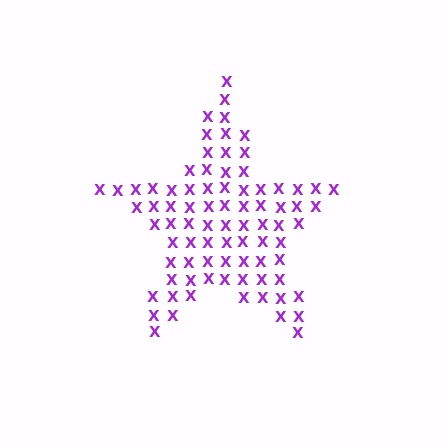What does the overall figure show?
The overall figure shows a star.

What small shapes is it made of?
It is made of small letter X's.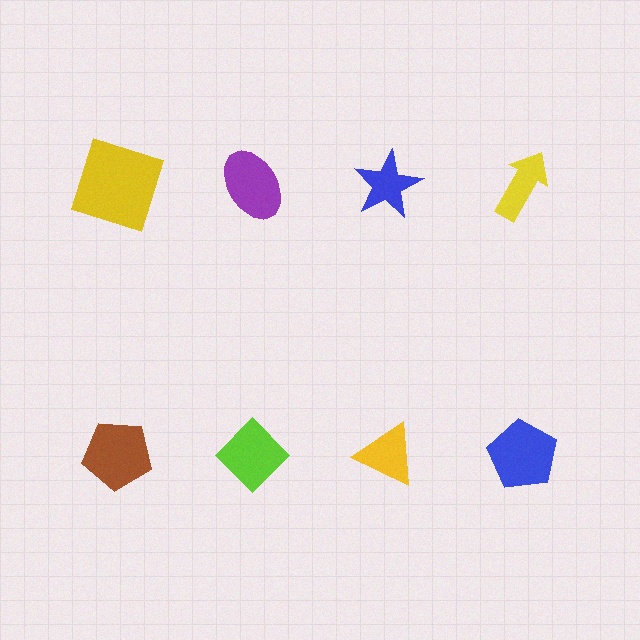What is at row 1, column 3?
A blue star.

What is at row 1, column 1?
A yellow square.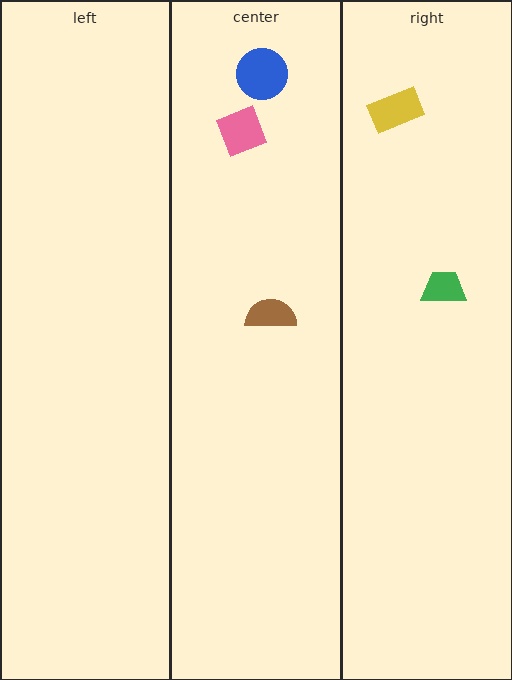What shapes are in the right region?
The green trapezoid, the yellow rectangle.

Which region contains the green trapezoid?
The right region.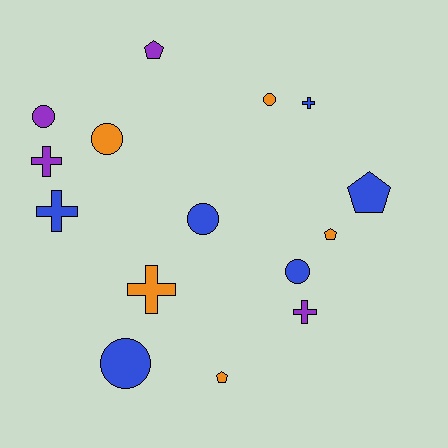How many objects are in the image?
There are 15 objects.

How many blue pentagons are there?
There is 1 blue pentagon.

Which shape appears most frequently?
Circle, with 6 objects.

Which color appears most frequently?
Blue, with 6 objects.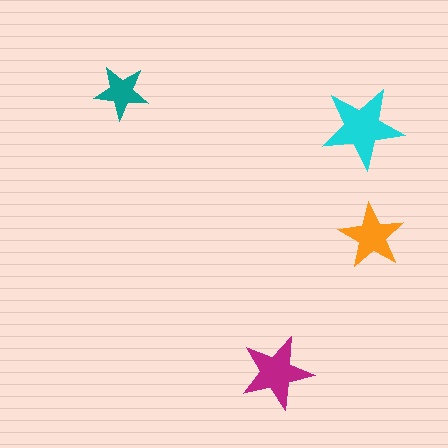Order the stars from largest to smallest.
the cyan one, the magenta one, the orange one, the teal one.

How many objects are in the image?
There are 4 objects in the image.